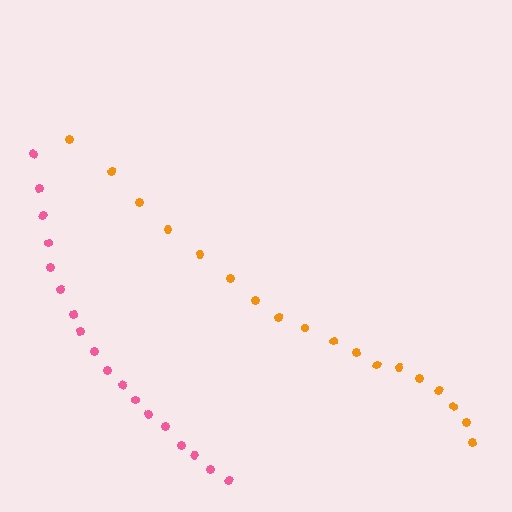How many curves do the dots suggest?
There are 2 distinct paths.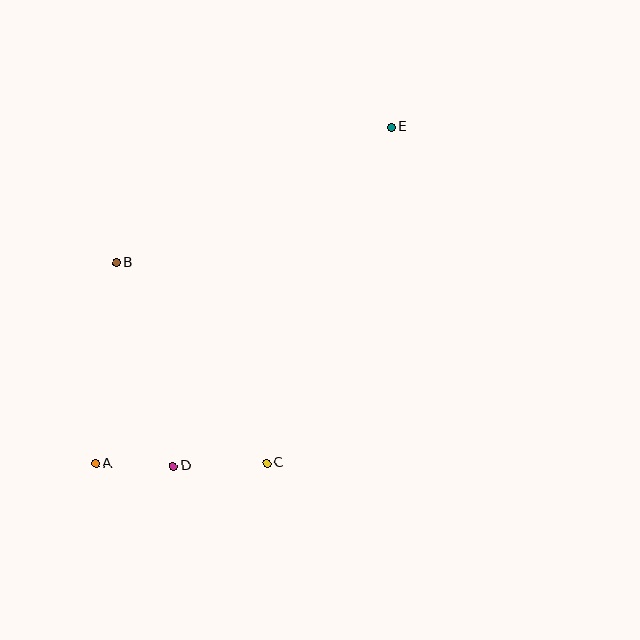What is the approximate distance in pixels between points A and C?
The distance between A and C is approximately 171 pixels.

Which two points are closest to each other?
Points A and D are closest to each other.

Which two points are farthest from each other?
Points A and E are farthest from each other.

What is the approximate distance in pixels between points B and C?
The distance between B and C is approximately 250 pixels.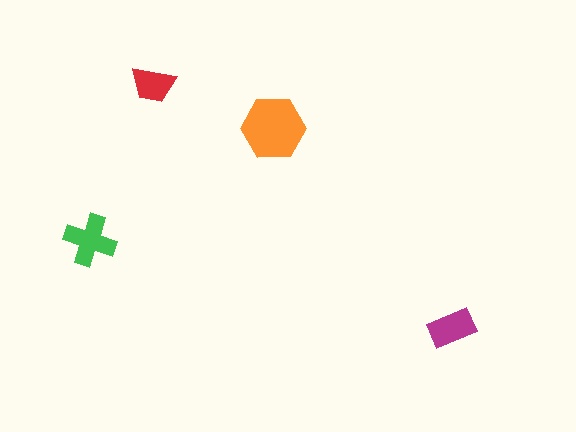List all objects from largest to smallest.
The orange hexagon, the green cross, the magenta rectangle, the red trapezoid.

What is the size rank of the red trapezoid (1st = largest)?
4th.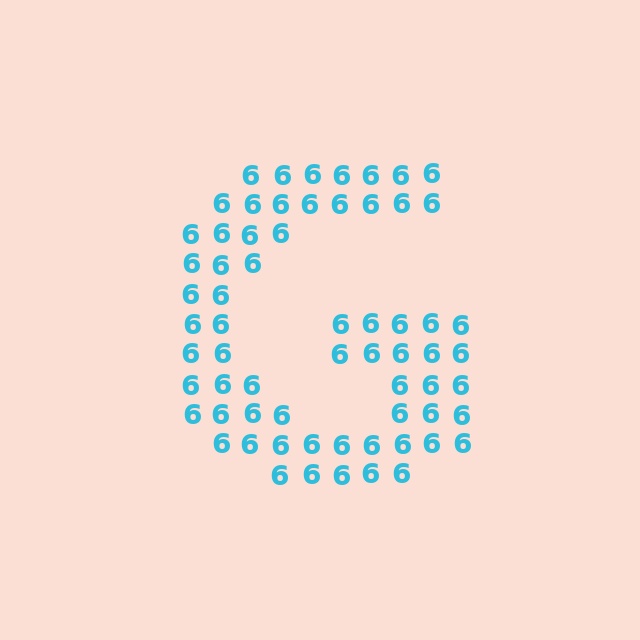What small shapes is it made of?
It is made of small digit 6's.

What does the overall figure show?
The overall figure shows the letter G.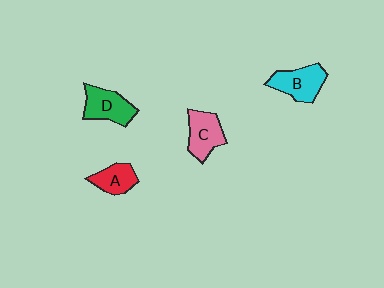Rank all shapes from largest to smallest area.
From largest to smallest: B (cyan), D (green), C (pink), A (red).